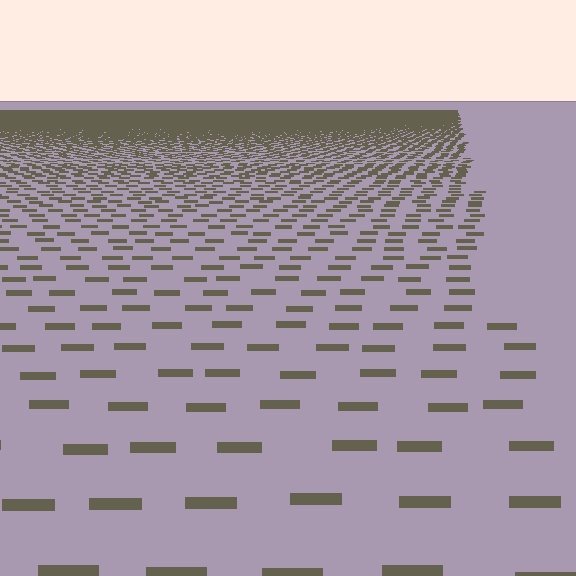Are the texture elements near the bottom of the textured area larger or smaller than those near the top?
Larger. Near the bottom, elements are closer to the viewer and appear at a bigger on-screen size.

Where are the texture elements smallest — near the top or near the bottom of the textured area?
Near the top.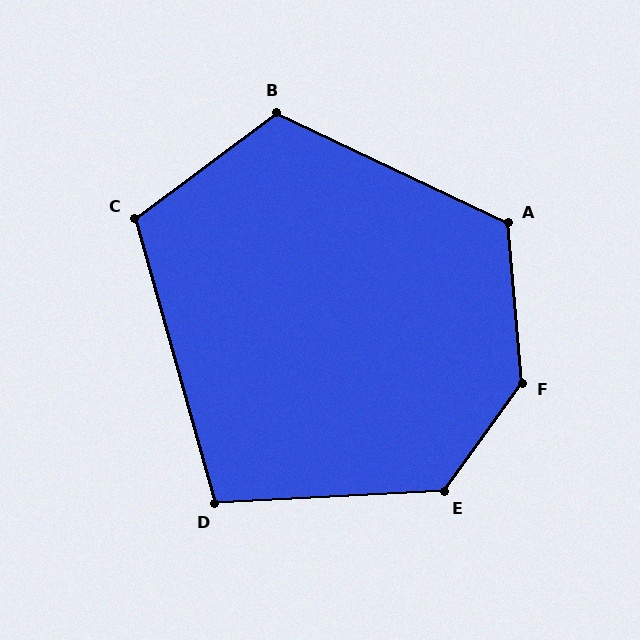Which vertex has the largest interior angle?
F, at approximately 139 degrees.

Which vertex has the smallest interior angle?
D, at approximately 103 degrees.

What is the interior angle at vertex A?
Approximately 120 degrees (obtuse).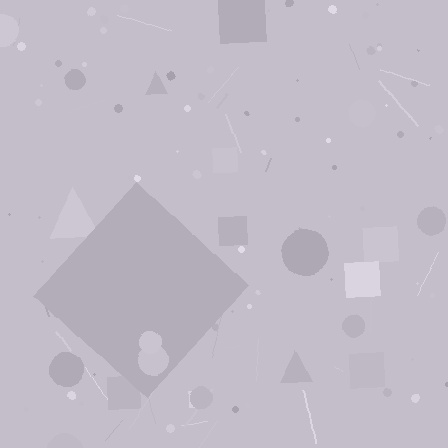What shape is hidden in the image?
A diamond is hidden in the image.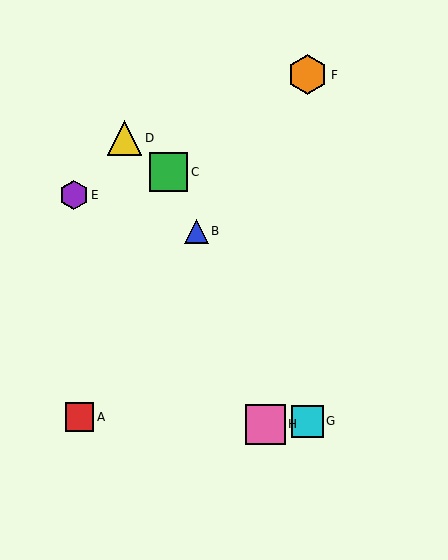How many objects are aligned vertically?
2 objects (F, G) are aligned vertically.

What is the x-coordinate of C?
Object C is at x≈168.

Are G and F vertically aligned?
Yes, both are at x≈308.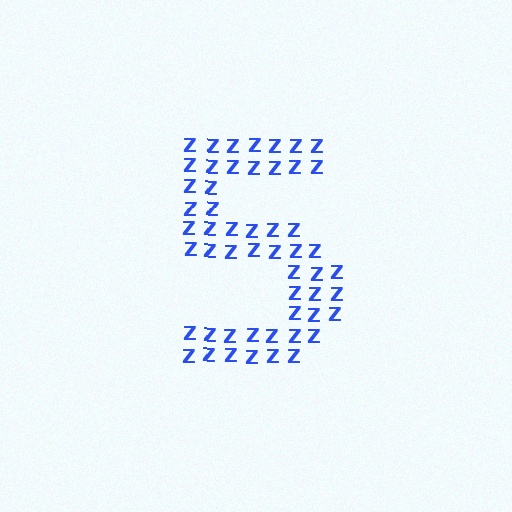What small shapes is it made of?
It is made of small letter Z's.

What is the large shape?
The large shape is the digit 5.